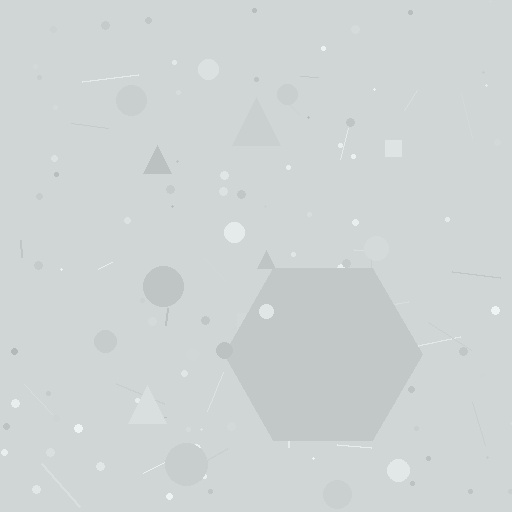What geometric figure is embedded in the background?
A hexagon is embedded in the background.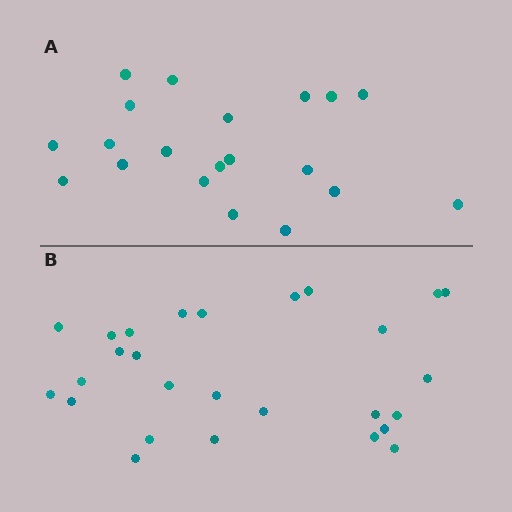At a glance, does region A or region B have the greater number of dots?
Region B (the bottom region) has more dots.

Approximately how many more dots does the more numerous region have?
Region B has roughly 8 or so more dots than region A.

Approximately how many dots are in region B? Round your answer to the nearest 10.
About 30 dots. (The exact count is 27, which rounds to 30.)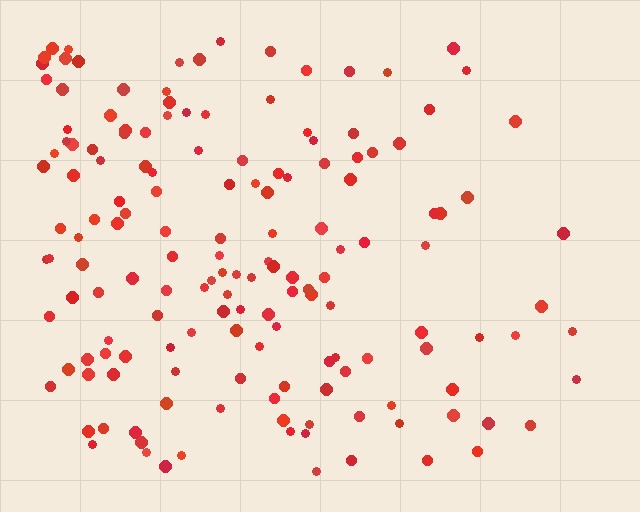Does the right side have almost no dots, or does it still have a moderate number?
Still a moderate number, just noticeably fewer than the left.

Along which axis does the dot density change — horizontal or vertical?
Horizontal.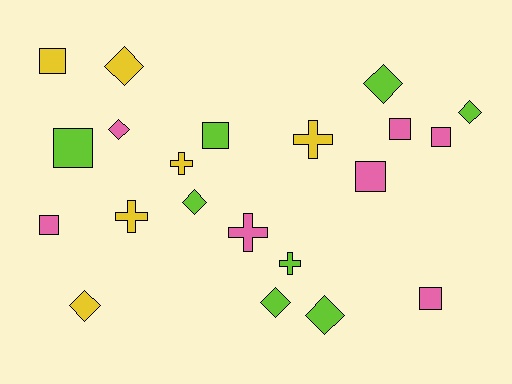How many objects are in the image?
There are 21 objects.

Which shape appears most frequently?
Square, with 8 objects.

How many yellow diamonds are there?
There are 2 yellow diamonds.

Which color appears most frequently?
Lime, with 8 objects.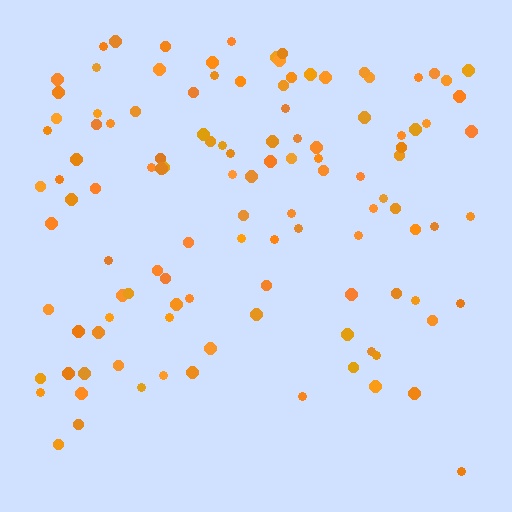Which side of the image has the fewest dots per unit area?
The bottom.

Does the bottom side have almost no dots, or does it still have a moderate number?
Still a moderate number, just noticeably fewer than the top.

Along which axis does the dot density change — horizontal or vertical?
Vertical.